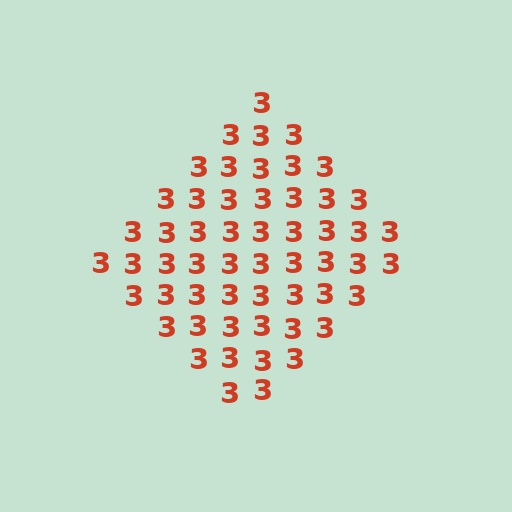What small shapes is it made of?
It is made of small digit 3's.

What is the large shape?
The large shape is a diamond.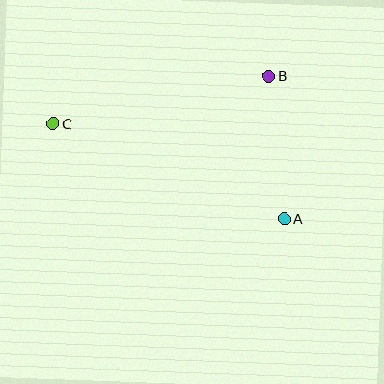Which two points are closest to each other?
Points A and B are closest to each other.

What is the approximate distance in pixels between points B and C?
The distance between B and C is approximately 221 pixels.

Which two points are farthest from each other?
Points A and C are farthest from each other.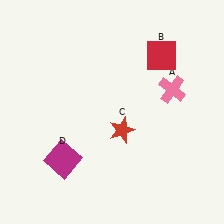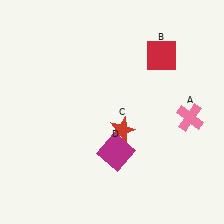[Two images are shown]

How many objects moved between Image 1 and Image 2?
2 objects moved between the two images.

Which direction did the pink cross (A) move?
The pink cross (A) moved down.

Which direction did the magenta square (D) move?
The magenta square (D) moved right.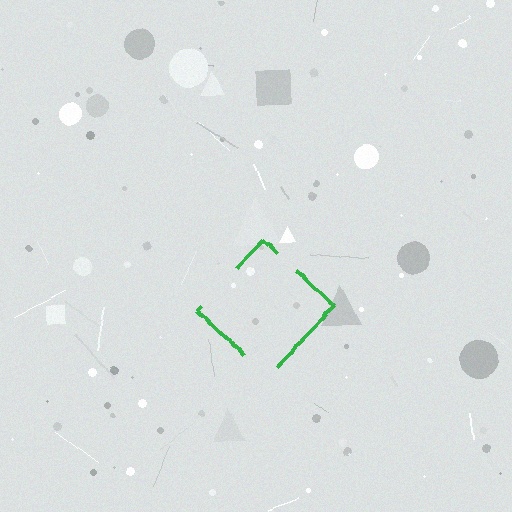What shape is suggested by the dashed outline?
The dashed outline suggests a diamond.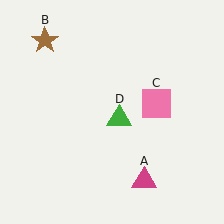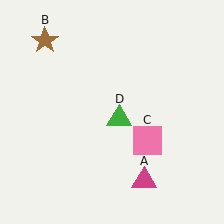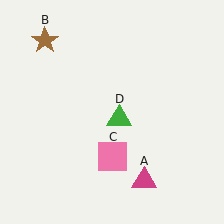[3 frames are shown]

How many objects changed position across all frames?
1 object changed position: pink square (object C).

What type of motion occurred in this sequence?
The pink square (object C) rotated clockwise around the center of the scene.